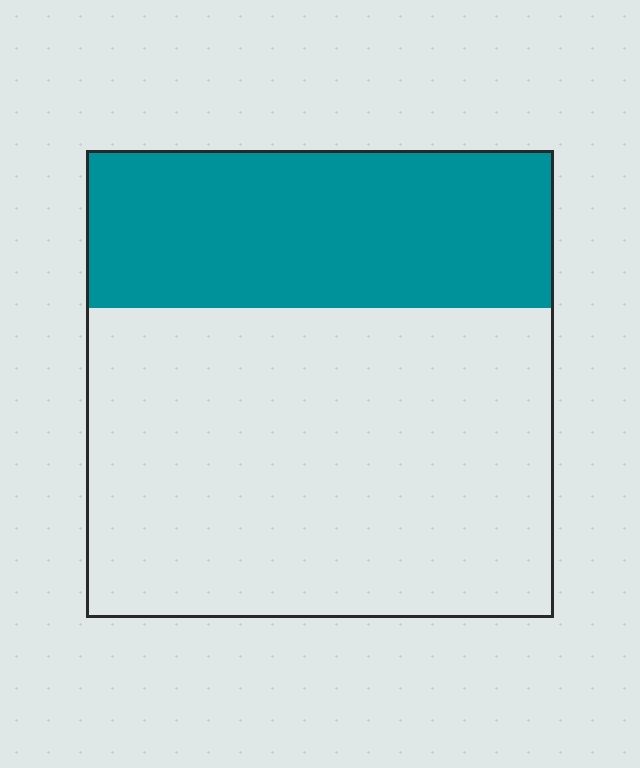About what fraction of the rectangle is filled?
About one third (1/3).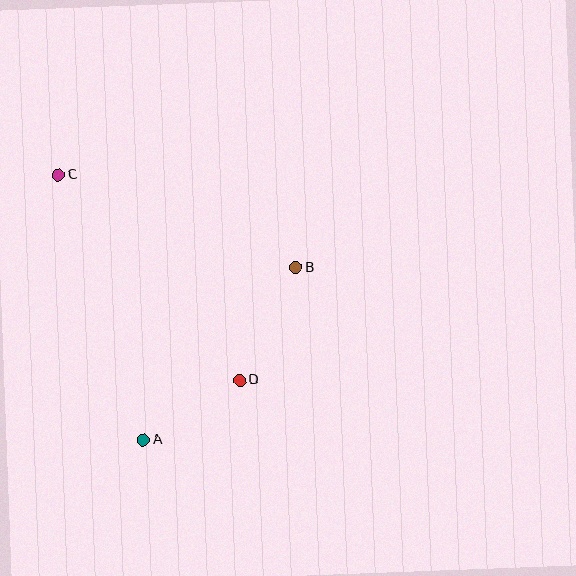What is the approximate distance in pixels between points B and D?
The distance between B and D is approximately 126 pixels.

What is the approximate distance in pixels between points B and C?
The distance between B and C is approximately 255 pixels.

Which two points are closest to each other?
Points A and D are closest to each other.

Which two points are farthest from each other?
Points A and C are farthest from each other.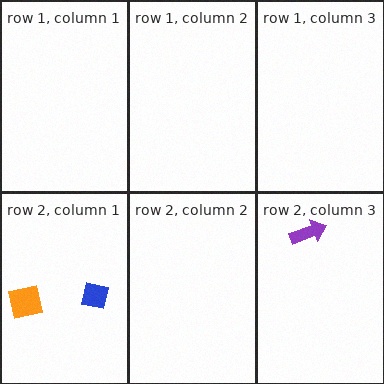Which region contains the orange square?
The row 2, column 1 region.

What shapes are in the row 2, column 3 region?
The purple arrow.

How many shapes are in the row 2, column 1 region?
2.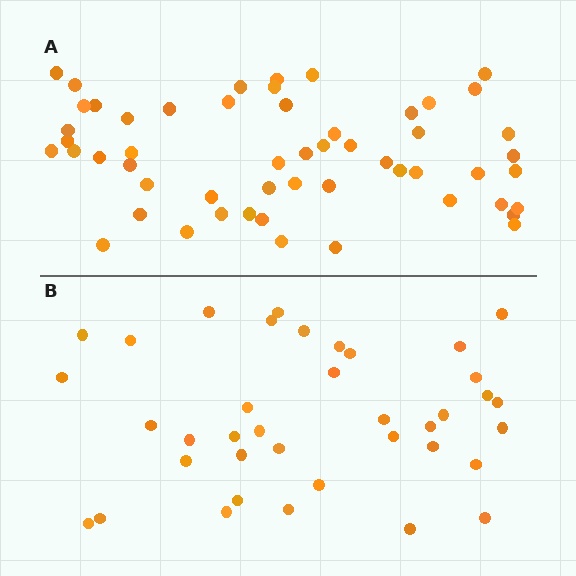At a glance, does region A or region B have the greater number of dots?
Region A (the top region) has more dots.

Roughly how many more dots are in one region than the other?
Region A has approximately 15 more dots than region B.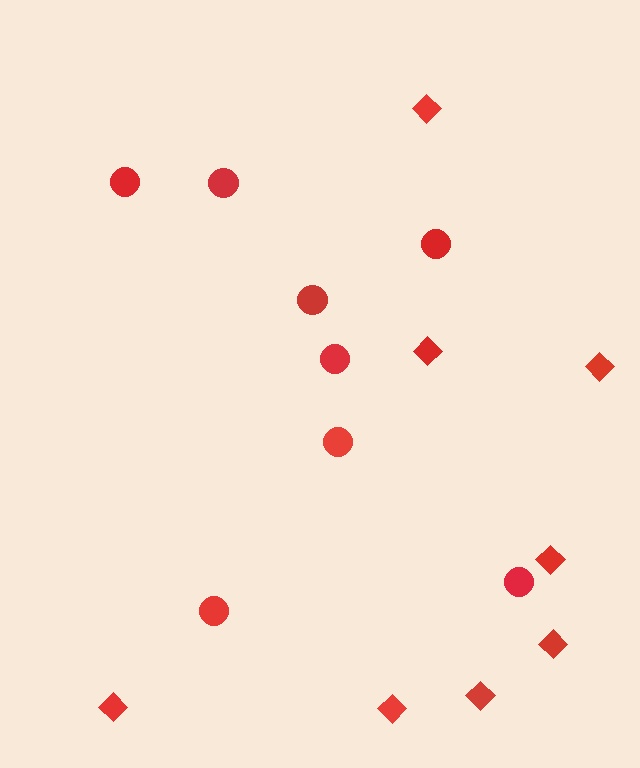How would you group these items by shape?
There are 2 groups: one group of circles (8) and one group of diamonds (8).